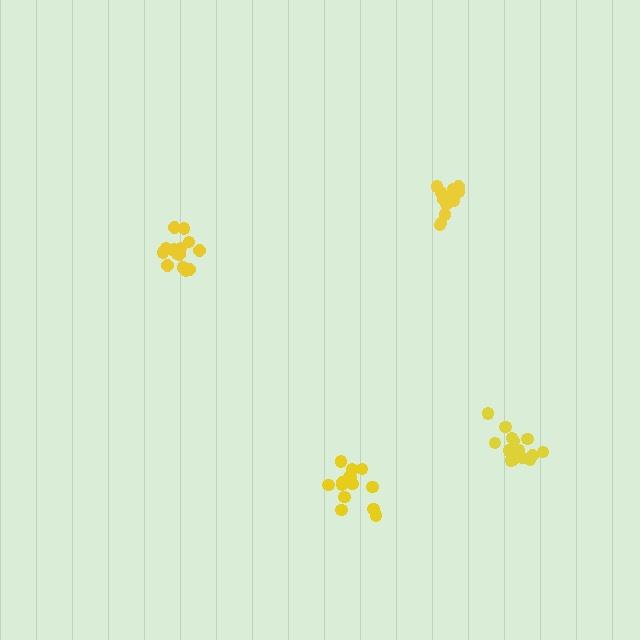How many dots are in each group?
Group 1: 13 dots, Group 2: 14 dots, Group 3: 14 dots, Group 4: 15 dots (56 total).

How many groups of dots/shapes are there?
There are 4 groups.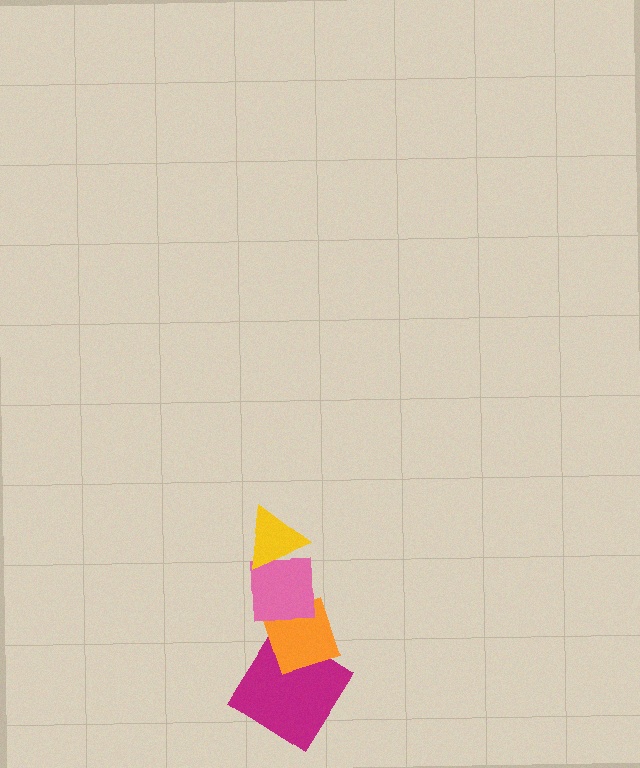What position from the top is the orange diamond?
The orange diamond is 3rd from the top.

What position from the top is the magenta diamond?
The magenta diamond is 4th from the top.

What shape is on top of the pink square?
The yellow triangle is on top of the pink square.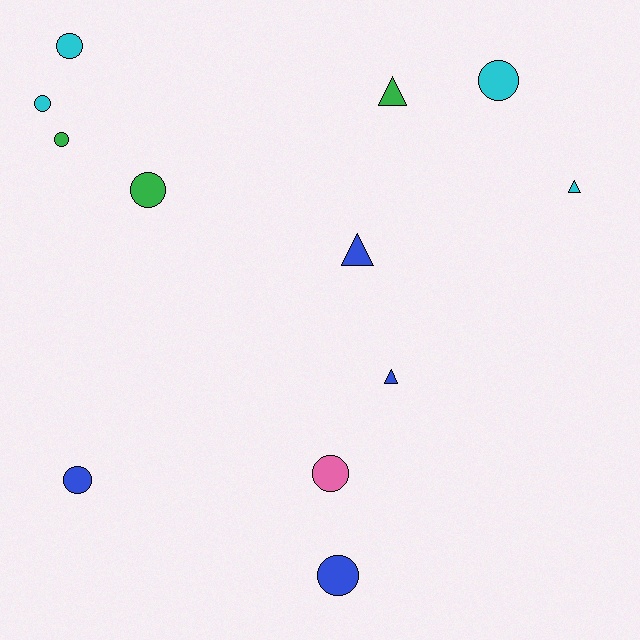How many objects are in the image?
There are 12 objects.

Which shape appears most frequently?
Circle, with 8 objects.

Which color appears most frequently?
Cyan, with 4 objects.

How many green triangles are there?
There is 1 green triangle.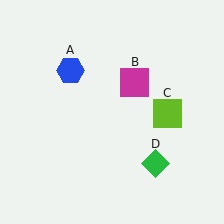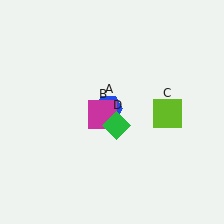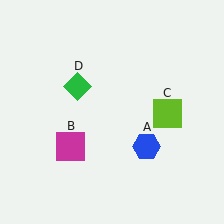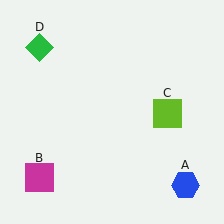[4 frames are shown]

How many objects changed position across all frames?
3 objects changed position: blue hexagon (object A), magenta square (object B), green diamond (object D).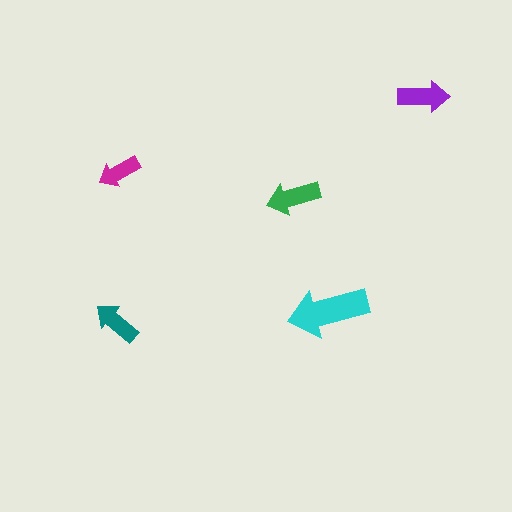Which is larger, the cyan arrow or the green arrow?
The cyan one.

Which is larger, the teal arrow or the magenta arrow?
The teal one.